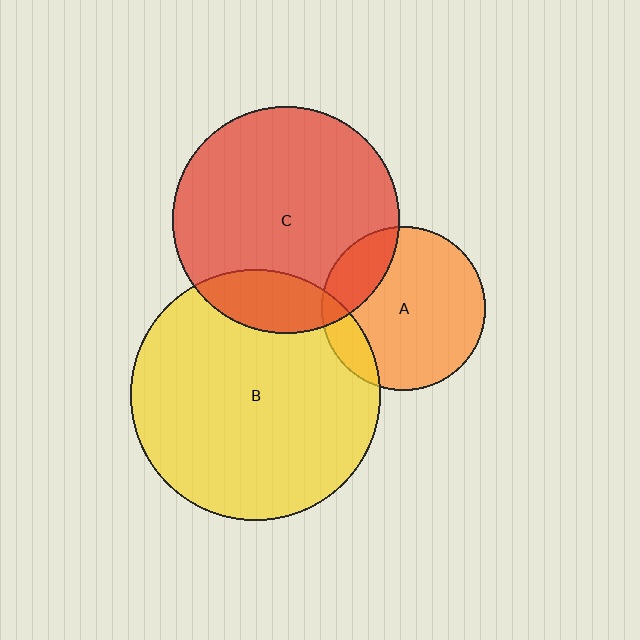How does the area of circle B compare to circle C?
Approximately 1.2 times.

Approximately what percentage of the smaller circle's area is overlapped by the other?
Approximately 15%.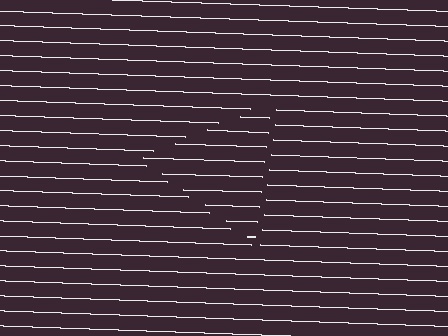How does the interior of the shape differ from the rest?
The interior of the shape contains the same grating, shifted by half a period — the contour is defined by the phase discontinuity where line-ends from the inner and outer gratings abut.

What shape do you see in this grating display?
An illusory triangle. The interior of the shape contains the same grating, shifted by half a period — the contour is defined by the phase discontinuity where line-ends from the inner and outer gratings abut.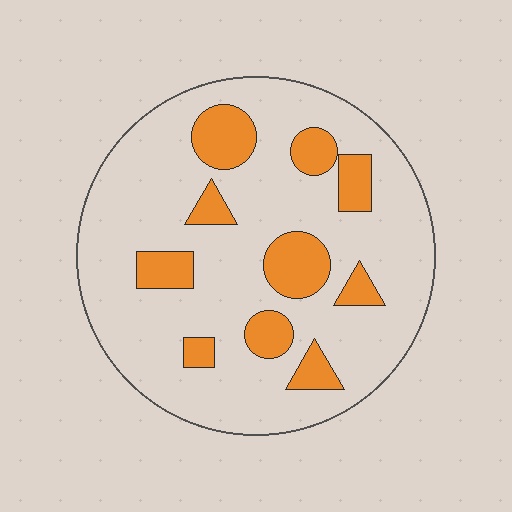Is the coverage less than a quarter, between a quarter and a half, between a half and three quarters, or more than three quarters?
Less than a quarter.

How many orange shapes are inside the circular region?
10.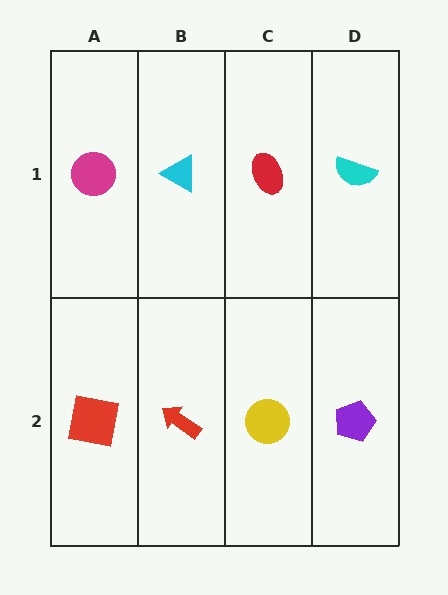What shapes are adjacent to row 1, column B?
A red arrow (row 2, column B), a magenta circle (row 1, column A), a red ellipse (row 1, column C).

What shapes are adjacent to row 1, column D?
A purple pentagon (row 2, column D), a red ellipse (row 1, column C).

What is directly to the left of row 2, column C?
A red arrow.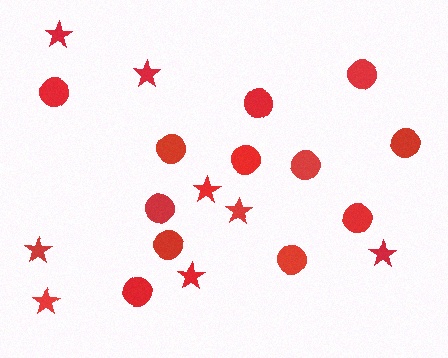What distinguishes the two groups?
There are 2 groups: one group of circles (12) and one group of stars (8).